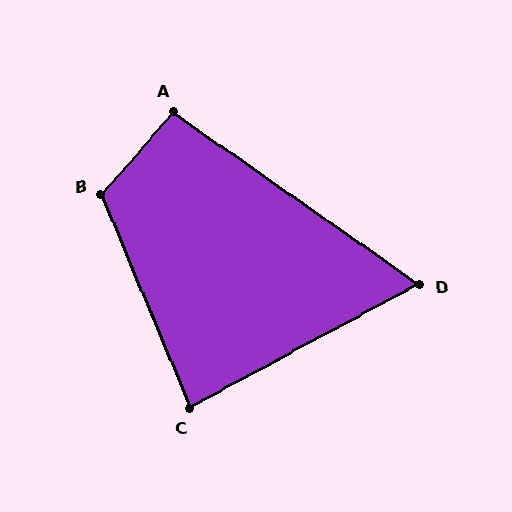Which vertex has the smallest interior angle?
D, at approximately 63 degrees.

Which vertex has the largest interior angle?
B, at approximately 117 degrees.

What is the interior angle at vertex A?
Approximately 96 degrees (obtuse).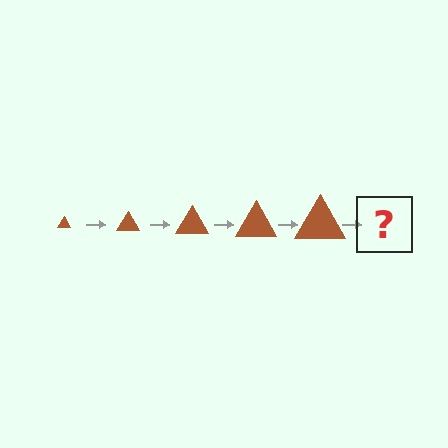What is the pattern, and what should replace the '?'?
The pattern is that the triangle gets progressively larger each step. The '?' should be a brown triangle, larger than the previous one.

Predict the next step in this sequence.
The next step is a brown triangle, larger than the previous one.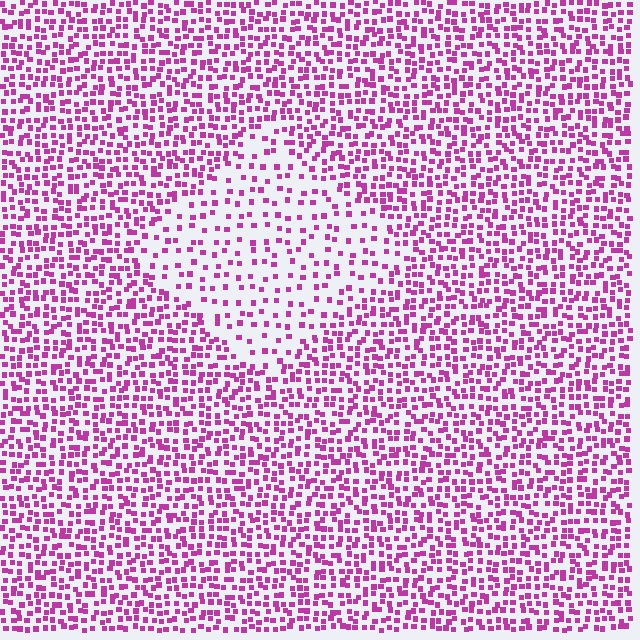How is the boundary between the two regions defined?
The boundary is defined by a change in element density (approximately 2.2x ratio). All elements are the same color, size, and shape.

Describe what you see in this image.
The image contains small magenta elements arranged at two different densities. A diamond-shaped region is visible where the elements are less densely packed than the surrounding area.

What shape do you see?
I see a diamond.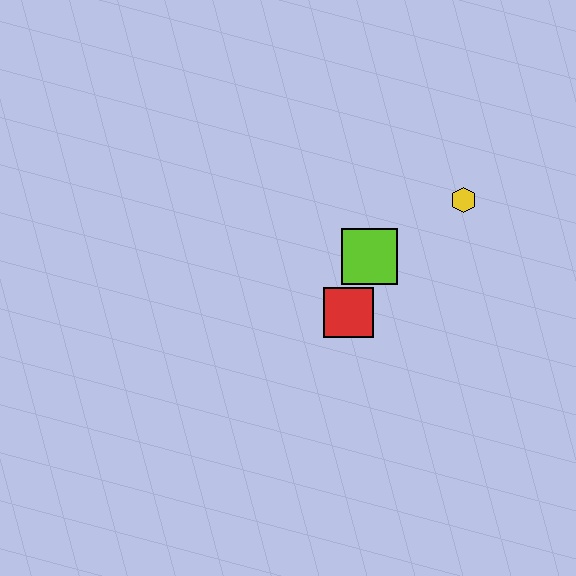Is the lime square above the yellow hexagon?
No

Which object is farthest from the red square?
The yellow hexagon is farthest from the red square.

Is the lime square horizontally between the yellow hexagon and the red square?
Yes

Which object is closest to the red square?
The lime square is closest to the red square.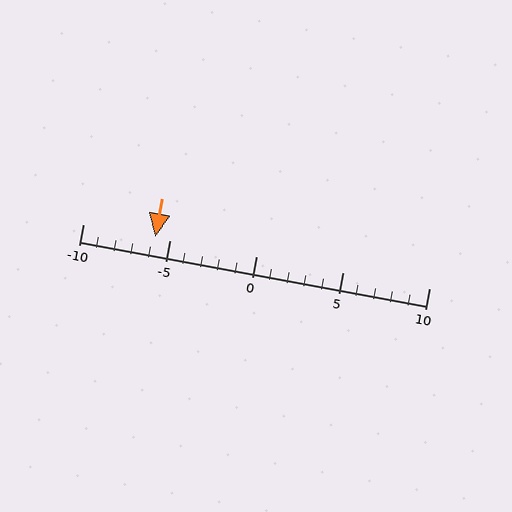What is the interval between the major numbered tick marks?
The major tick marks are spaced 5 units apart.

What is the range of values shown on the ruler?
The ruler shows values from -10 to 10.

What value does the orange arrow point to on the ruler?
The orange arrow points to approximately -6.